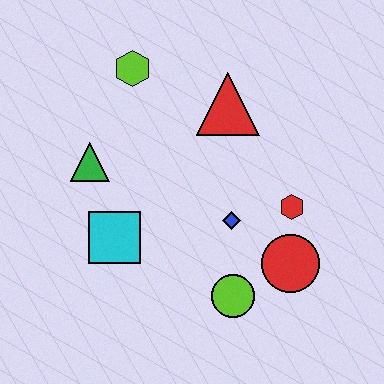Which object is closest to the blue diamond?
The red hexagon is closest to the blue diamond.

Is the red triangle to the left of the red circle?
Yes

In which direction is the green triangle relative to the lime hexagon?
The green triangle is below the lime hexagon.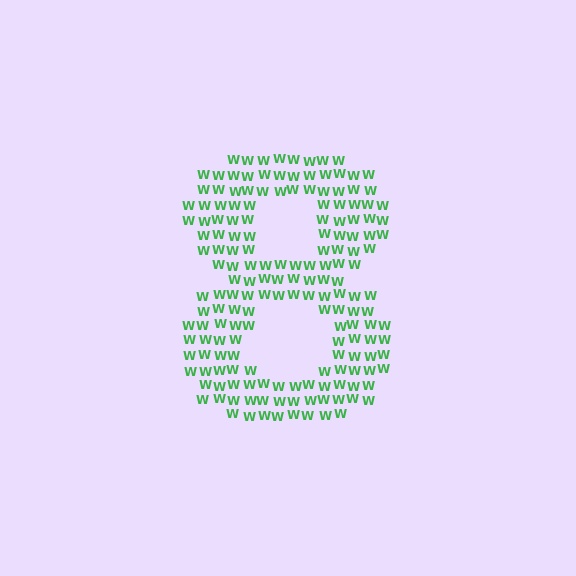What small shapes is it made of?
It is made of small letter W's.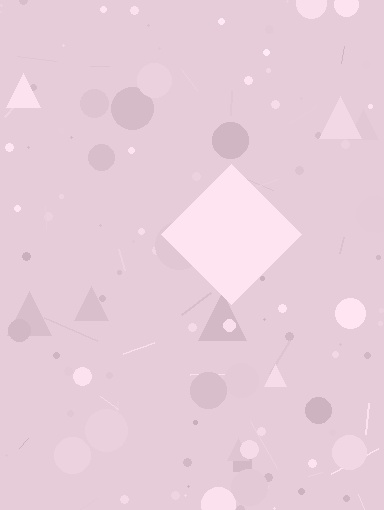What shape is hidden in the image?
A diamond is hidden in the image.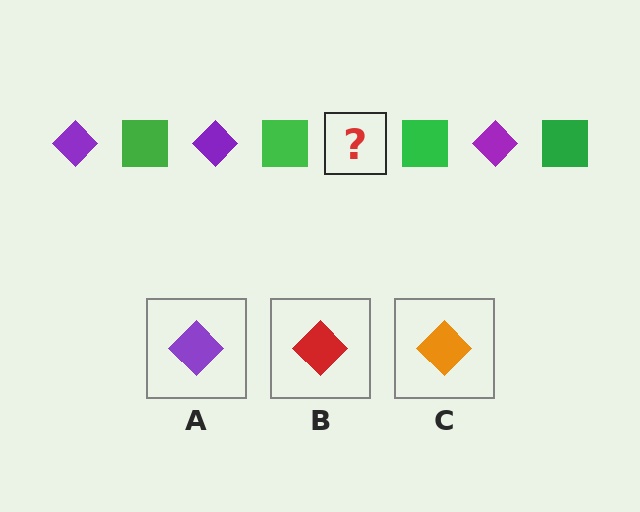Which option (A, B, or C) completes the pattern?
A.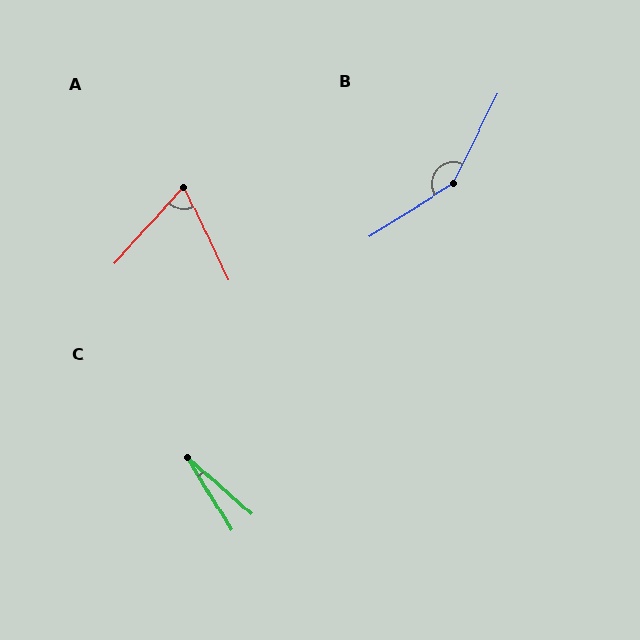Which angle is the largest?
B, at approximately 148 degrees.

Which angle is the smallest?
C, at approximately 17 degrees.